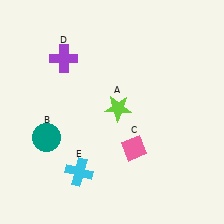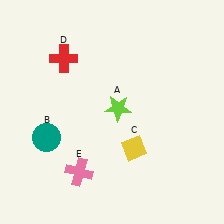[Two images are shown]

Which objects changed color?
C changed from pink to yellow. D changed from purple to red. E changed from cyan to pink.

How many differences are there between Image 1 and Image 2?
There are 3 differences between the two images.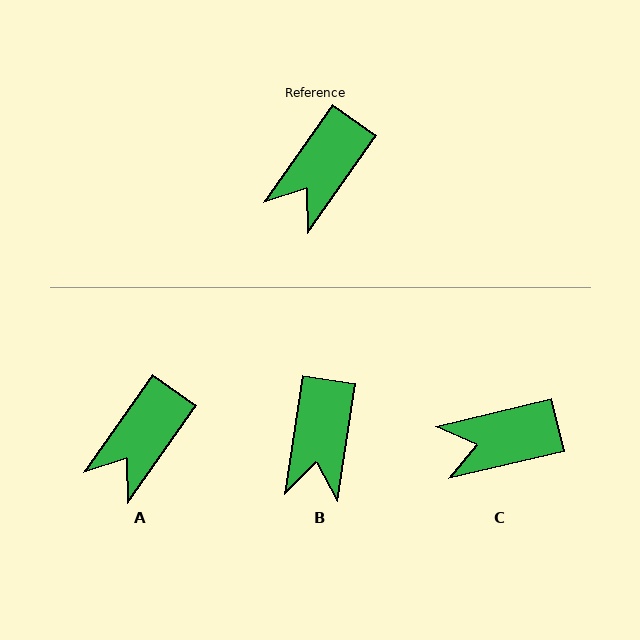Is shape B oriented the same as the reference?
No, it is off by about 26 degrees.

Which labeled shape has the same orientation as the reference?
A.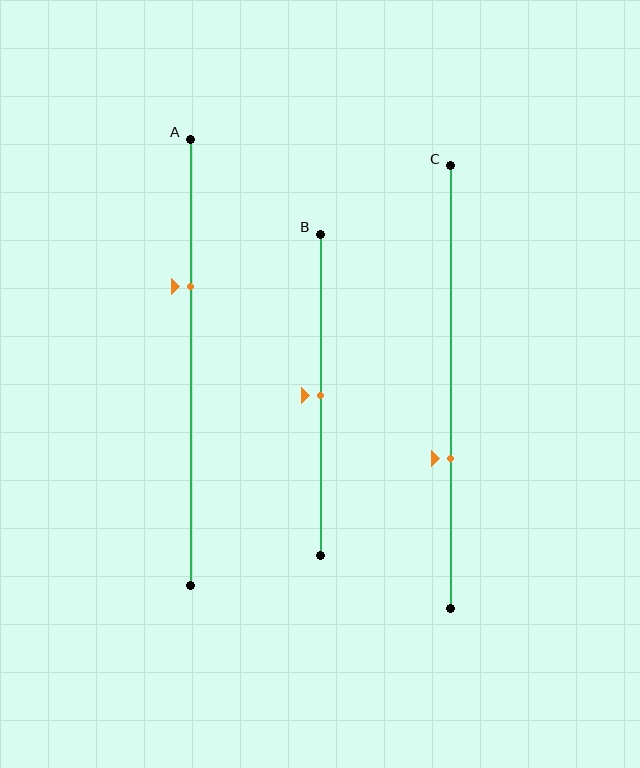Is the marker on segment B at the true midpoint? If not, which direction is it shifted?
Yes, the marker on segment B is at the true midpoint.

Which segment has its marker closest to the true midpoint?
Segment B has its marker closest to the true midpoint.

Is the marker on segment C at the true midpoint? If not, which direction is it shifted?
No, the marker on segment C is shifted downward by about 16% of the segment length.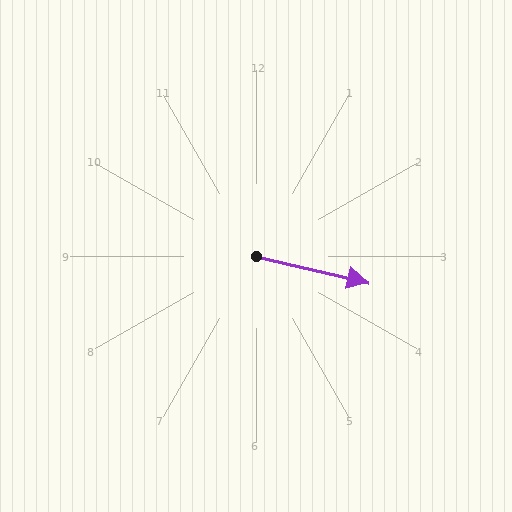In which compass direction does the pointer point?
East.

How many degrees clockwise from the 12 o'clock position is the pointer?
Approximately 103 degrees.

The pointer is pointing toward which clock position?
Roughly 3 o'clock.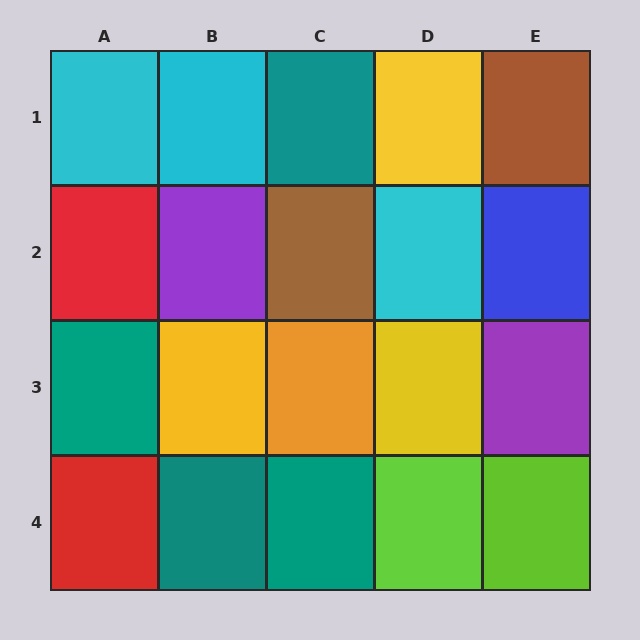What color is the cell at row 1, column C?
Teal.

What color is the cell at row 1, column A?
Cyan.